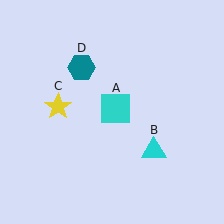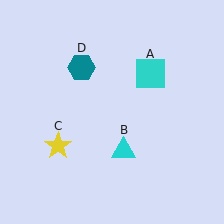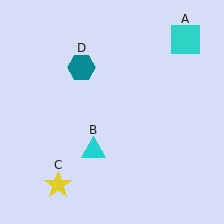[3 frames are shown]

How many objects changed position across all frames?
3 objects changed position: cyan square (object A), cyan triangle (object B), yellow star (object C).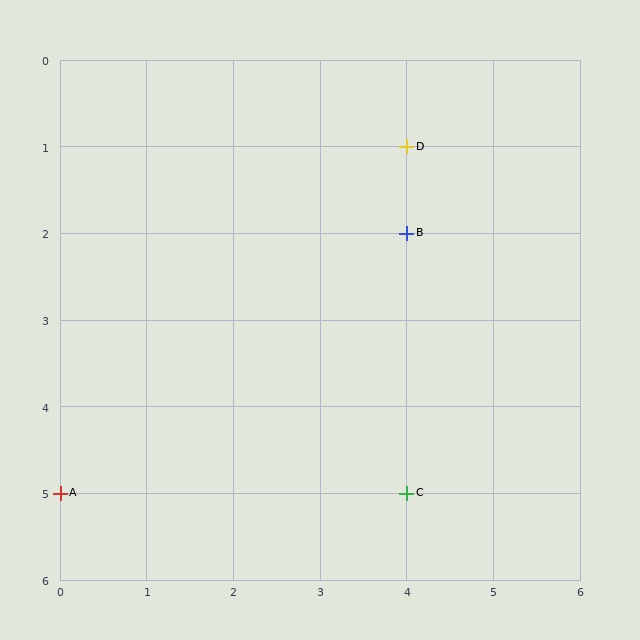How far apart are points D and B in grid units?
Points D and B are 1 row apart.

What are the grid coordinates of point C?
Point C is at grid coordinates (4, 5).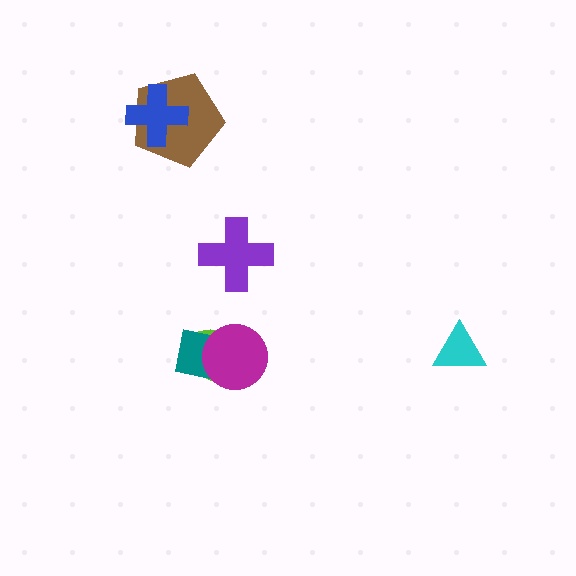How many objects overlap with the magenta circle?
2 objects overlap with the magenta circle.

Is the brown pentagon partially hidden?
Yes, it is partially covered by another shape.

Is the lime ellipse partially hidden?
Yes, it is partially covered by another shape.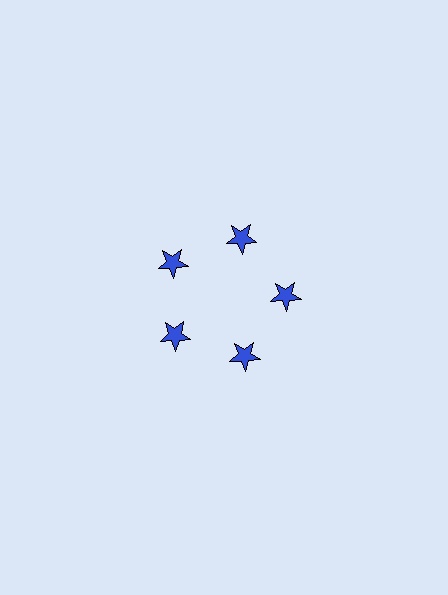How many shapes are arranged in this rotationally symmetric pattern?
There are 5 shapes, arranged in 5 groups of 1.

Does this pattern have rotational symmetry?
Yes, this pattern has 5-fold rotational symmetry. It looks the same after rotating 72 degrees around the center.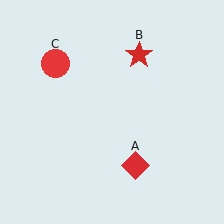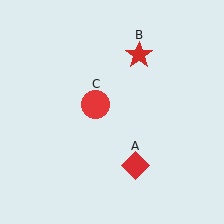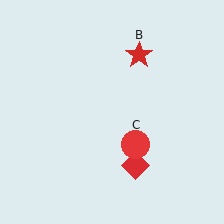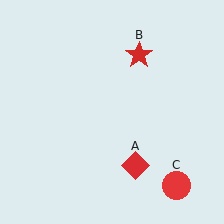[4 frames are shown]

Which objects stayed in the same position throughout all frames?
Red diamond (object A) and red star (object B) remained stationary.